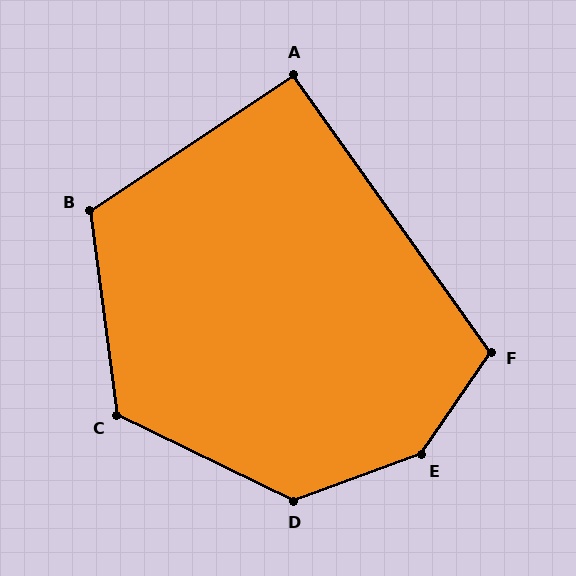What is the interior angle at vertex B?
Approximately 116 degrees (obtuse).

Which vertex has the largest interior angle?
E, at approximately 144 degrees.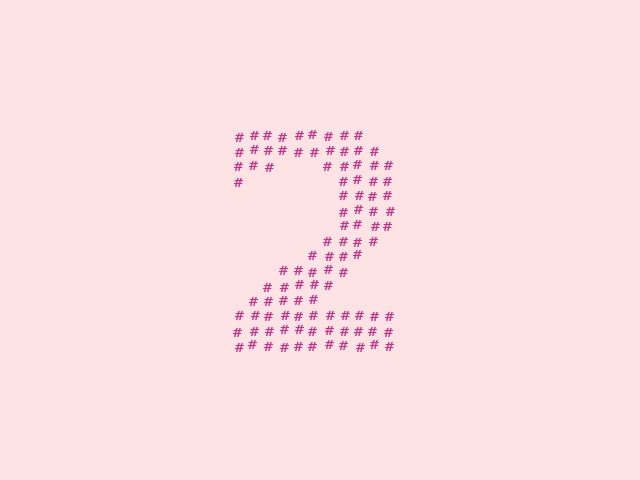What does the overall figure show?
The overall figure shows the digit 2.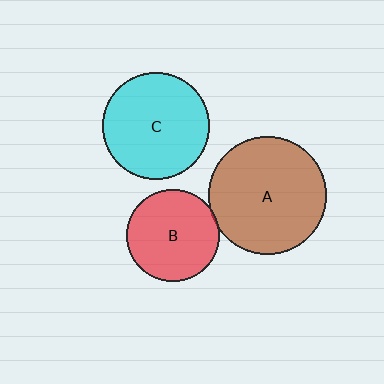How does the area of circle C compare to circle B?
Approximately 1.3 times.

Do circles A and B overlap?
Yes.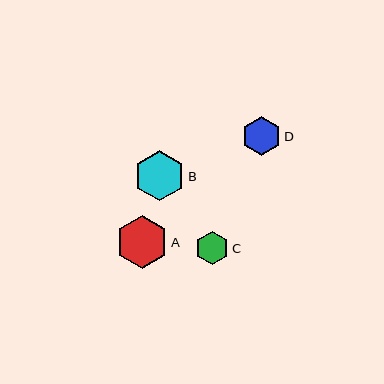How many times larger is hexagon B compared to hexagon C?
Hexagon B is approximately 1.5 times the size of hexagon C.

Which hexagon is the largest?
Hexagon A is the largest with a size of approximately 53 pixels.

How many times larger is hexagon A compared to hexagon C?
Hexagon A is approximately 1.6 times the size of hexagon C.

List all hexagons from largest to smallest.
From largest to smallest: A, B, D, C.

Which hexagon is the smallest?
Hexagon C is the smallest with a size of approximately 34 pixels.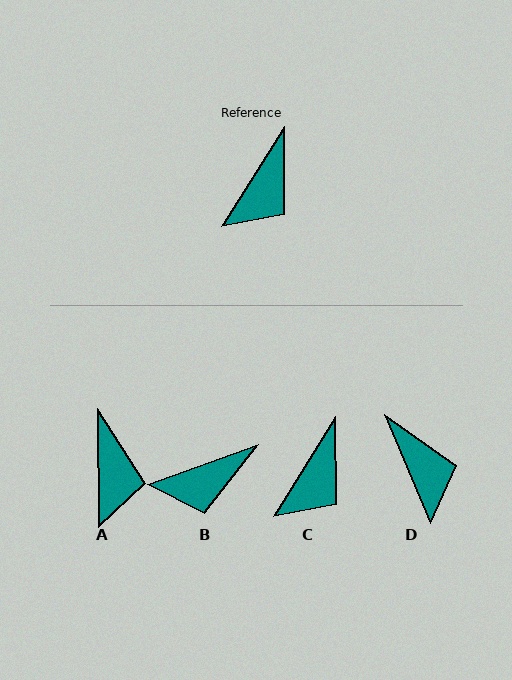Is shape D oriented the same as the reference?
No, it is off by about 55 degrees.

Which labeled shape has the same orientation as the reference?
C.